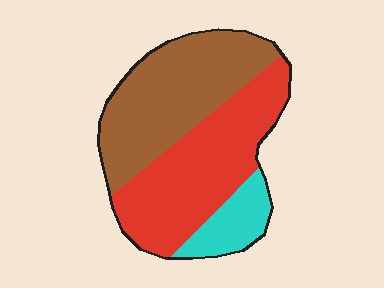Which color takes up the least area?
Cyan, at roughly 15%.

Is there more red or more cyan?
Red.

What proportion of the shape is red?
Red covers around 45% of the shape.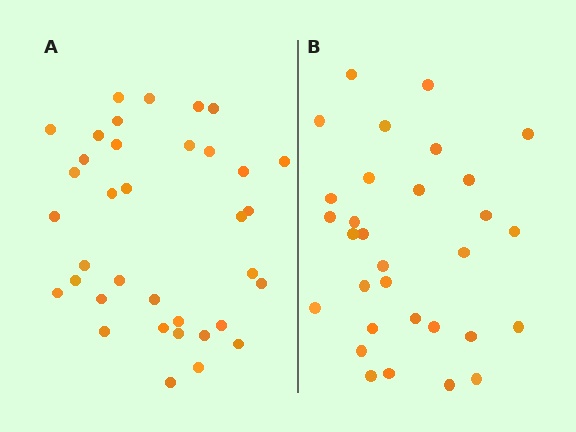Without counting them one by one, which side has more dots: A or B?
Region A (the left region) has more dots.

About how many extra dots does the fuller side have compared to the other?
Region A has about 5 more dots than region B.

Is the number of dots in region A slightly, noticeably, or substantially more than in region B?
Region A has only slightly more — the two regions are fairly close. The ratio is roughly 1.2 to 1.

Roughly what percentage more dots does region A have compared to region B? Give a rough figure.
About 15% more.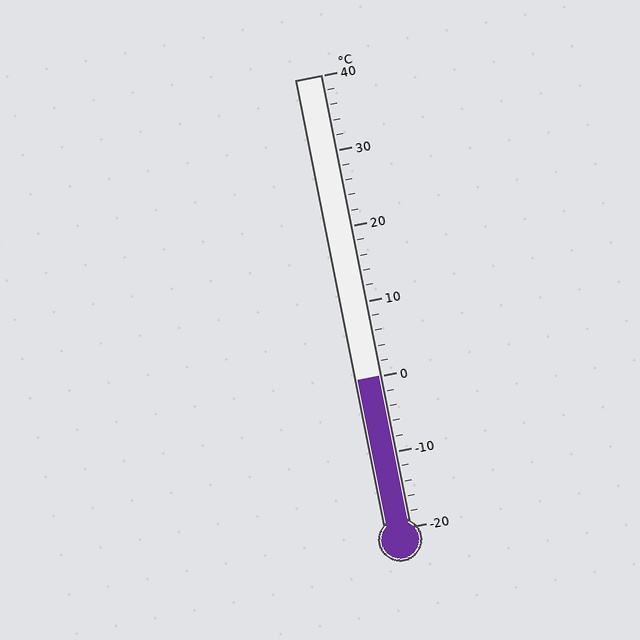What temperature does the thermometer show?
The thermometer shows approximately 0°C.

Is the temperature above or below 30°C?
The temperature is below 30°C.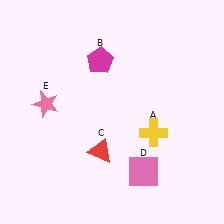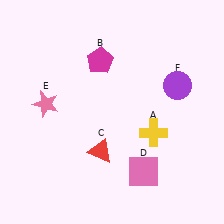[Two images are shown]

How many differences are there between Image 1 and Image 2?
There is 1 difference between the two images.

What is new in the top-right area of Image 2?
A purple circle (F) was added in the top-right area of Image 2.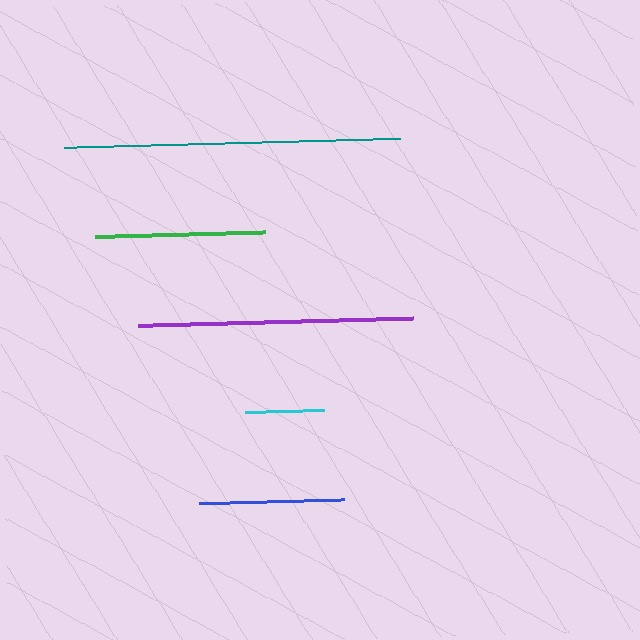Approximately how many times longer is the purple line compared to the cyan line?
The purple line is approximately 3.5 times the length of the cyan line.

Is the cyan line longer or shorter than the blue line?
The blue line is longer than the cyan line.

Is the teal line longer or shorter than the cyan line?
The teal line is longer than the cyan line.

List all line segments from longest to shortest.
From longest to shortest: teal, purple, green, blue, cyan.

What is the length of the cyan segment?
The cyan segment is approximately 79 pixels long.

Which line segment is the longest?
The teal line is the longest at approximately 336 pixels.